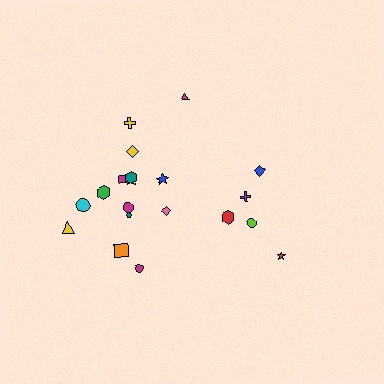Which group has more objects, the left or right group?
The left group.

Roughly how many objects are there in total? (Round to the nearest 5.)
Roughly 20 objects in total.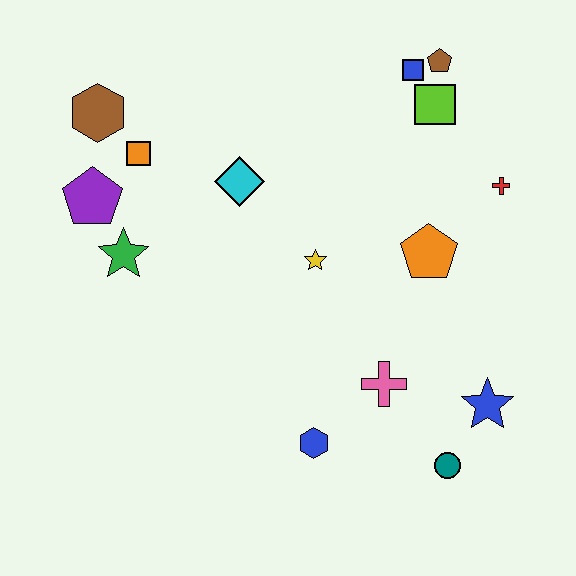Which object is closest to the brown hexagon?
The orange square is closest to the brown hexagon.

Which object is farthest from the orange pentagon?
The brown hexagon is farthest from the orange pentagon.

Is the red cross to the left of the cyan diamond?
No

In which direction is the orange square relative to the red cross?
The orange square is to the left of the red cross.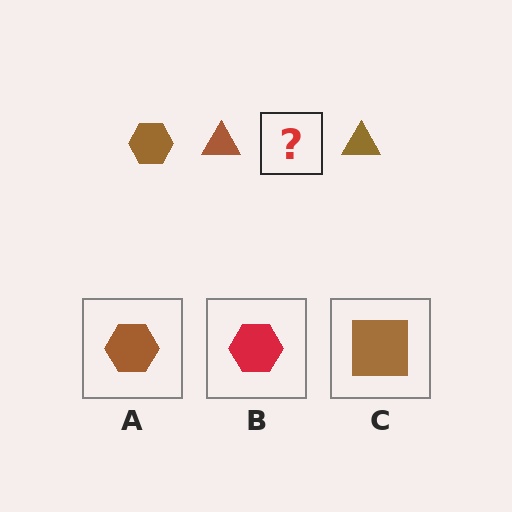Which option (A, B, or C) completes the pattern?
A.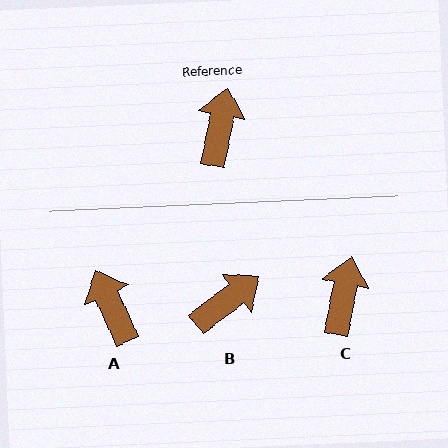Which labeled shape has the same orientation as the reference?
C.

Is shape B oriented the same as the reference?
No, it is off by about 41 degrees.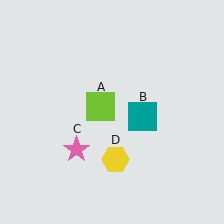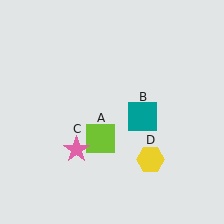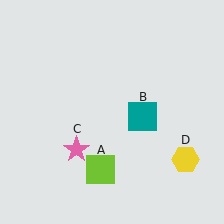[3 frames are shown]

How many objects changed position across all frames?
2 objects changed position: lime square (object A), yellow hexagon (object D).